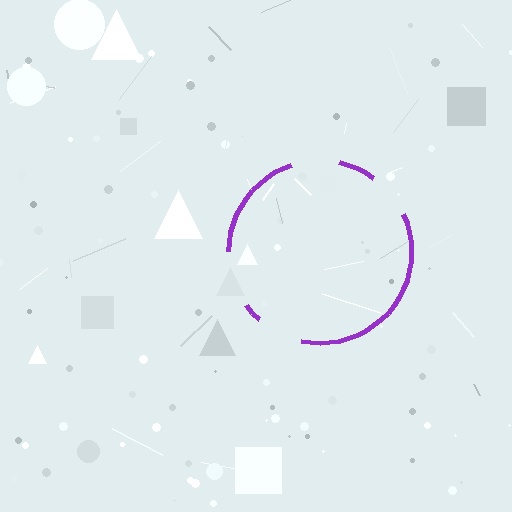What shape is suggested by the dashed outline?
The dashed outline suggests a circle.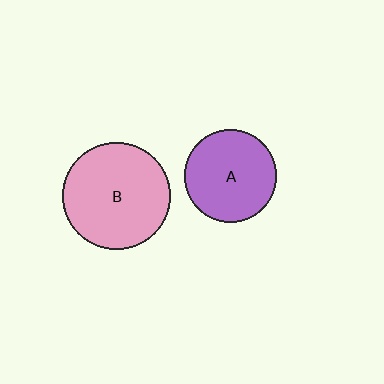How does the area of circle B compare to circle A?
Approximately 1.3 times.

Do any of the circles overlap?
No, none of the circles overlap.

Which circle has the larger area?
Circle B (pink).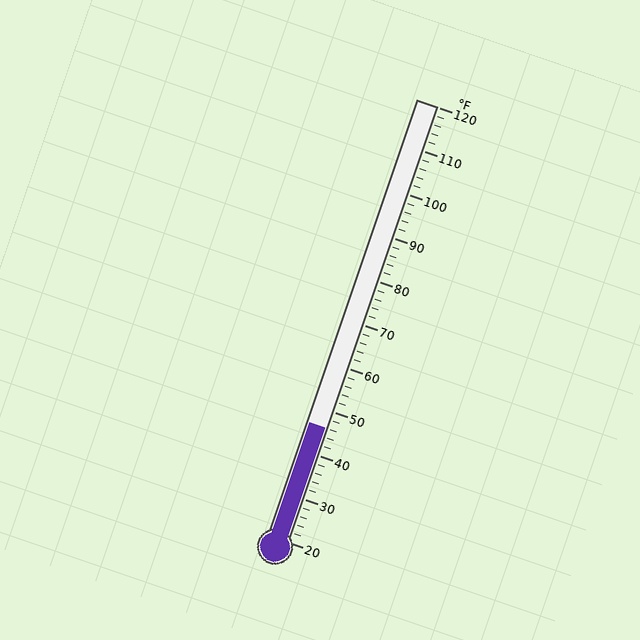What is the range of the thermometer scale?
The thermometer scale ranges from 20°F to 120°F.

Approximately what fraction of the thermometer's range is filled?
The thermometer is filled to approximately 25% of its range.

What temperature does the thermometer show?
The thermometer shows approximately 46°F.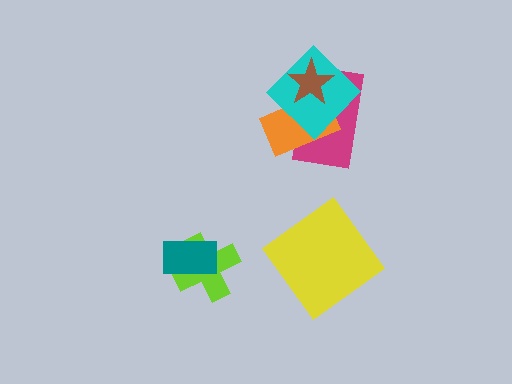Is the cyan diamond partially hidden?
Yes, it is partially covered by another shape.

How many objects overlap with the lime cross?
1 object overlaps with the lime cross.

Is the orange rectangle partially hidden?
Yes, it is partially covered by another shape.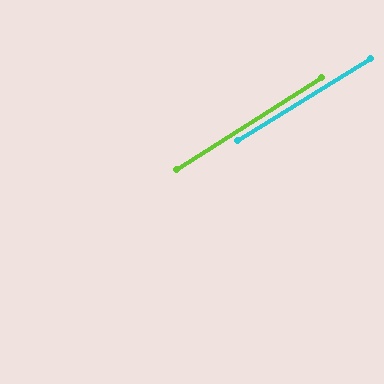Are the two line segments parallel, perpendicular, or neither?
Parallel — their directions differ by only 1.0°.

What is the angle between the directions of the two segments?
Approximately 1 degree.